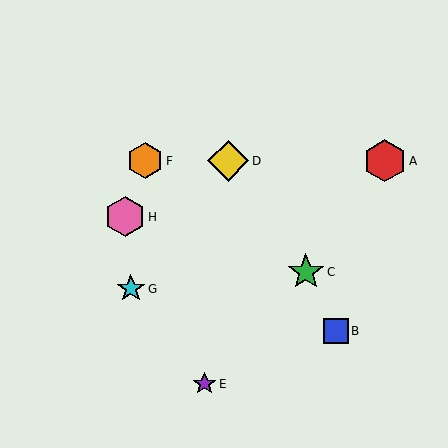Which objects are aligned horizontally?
Objects A, D, F are aligned horizontally.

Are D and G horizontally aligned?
No, D is at y≈161 and G is at y≈289.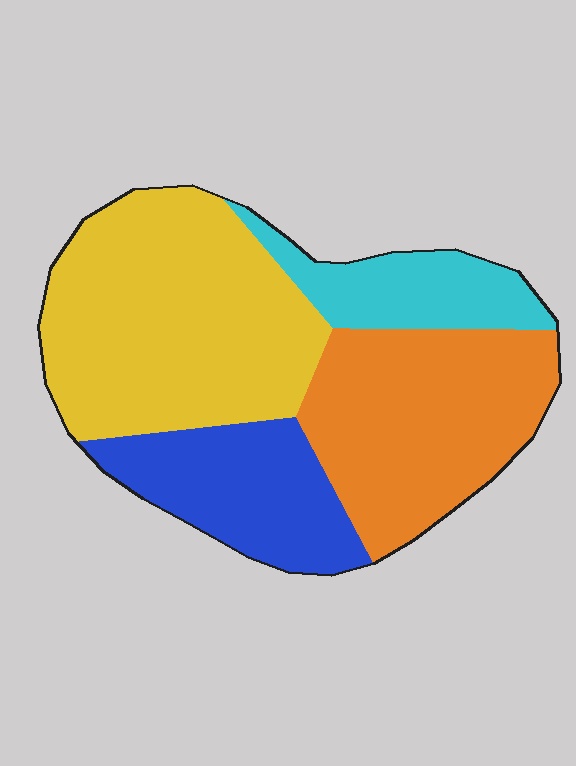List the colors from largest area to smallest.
From largest to smallest: yellow, orange, blue, cyan.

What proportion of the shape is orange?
Orange takes up about one third (1/3) of the shape.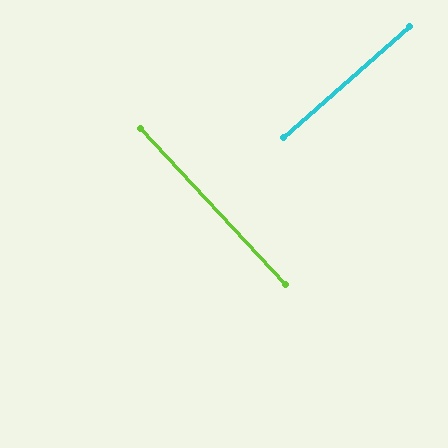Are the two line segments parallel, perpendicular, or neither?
Perpendicular — they meet at approximately 89°.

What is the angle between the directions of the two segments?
Approximately 89 degrees.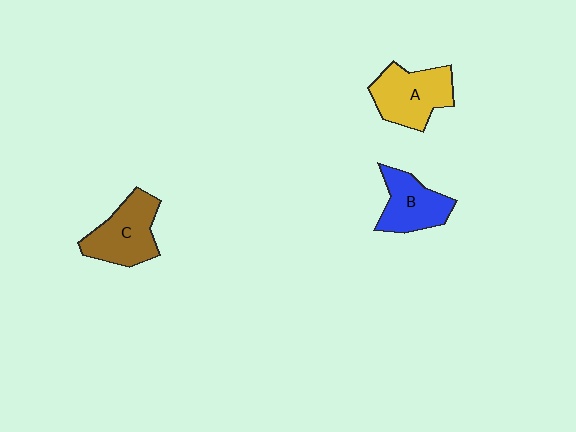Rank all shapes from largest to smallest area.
From largest to smallest: A (yellow), C (brown), B (blue).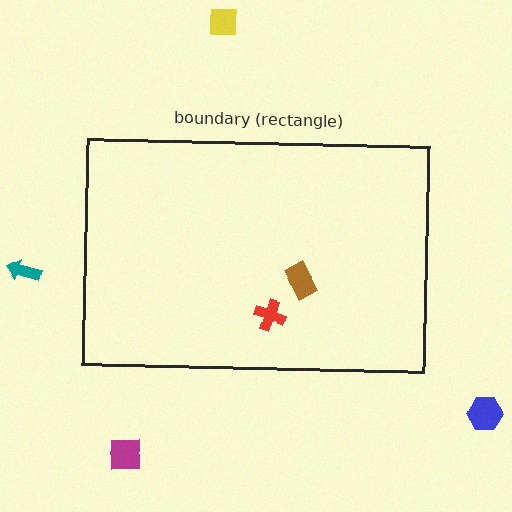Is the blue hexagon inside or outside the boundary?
Outside.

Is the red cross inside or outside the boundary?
Inside.